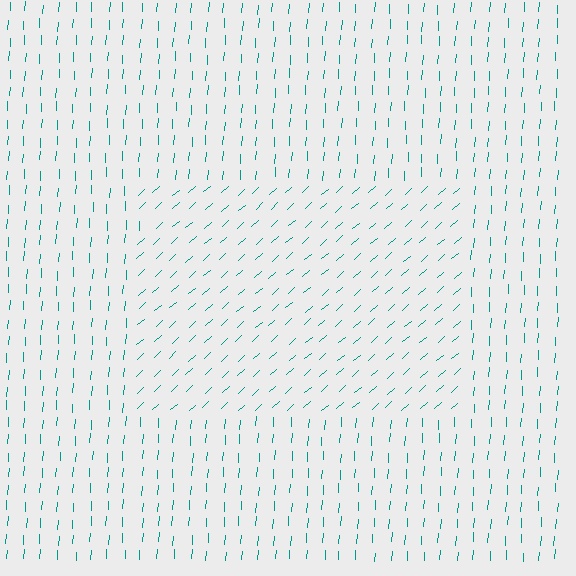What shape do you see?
I see a rectangle.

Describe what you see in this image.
The image is filled with small teal line segments. A rectangle region in the image has lines oriented differently from the surrounding lines, creating a visible texture boundary.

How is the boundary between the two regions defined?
The boundary is defined purely by a change in line orientation (approximately 45 degrees difference). All lines are the same color and thickness.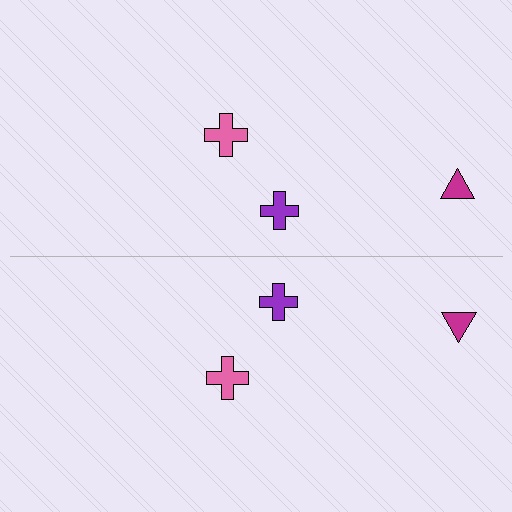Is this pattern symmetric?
Yes, this pattern has bilateral (reflection) symmetry.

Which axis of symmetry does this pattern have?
The pattern has a horizontal axis of symmetry running through the center of the image.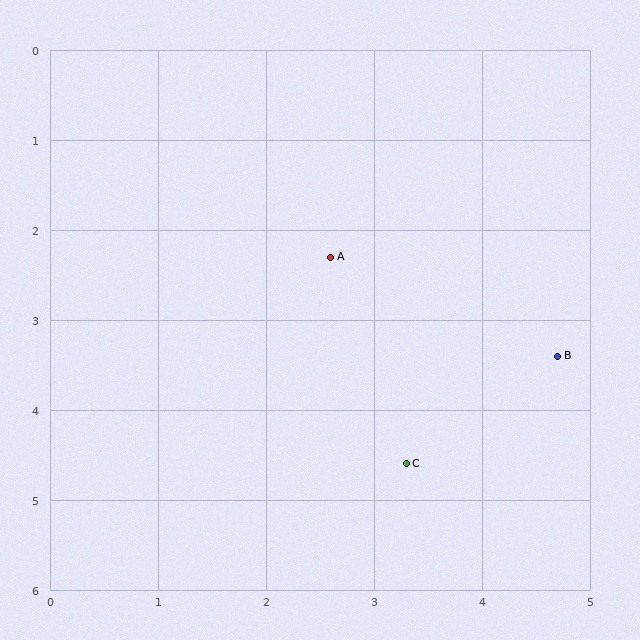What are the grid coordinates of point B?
Point B is at approximately (4.7, 3.4).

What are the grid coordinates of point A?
Point A is at approximately (2.6, 2.3).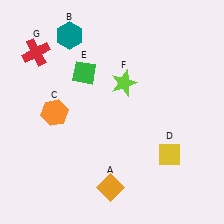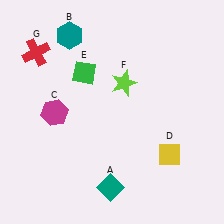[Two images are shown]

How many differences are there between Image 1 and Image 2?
There are 2 differences between the two images.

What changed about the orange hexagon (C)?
In Image 1, C is orange. In Image 2, it changed to magenta.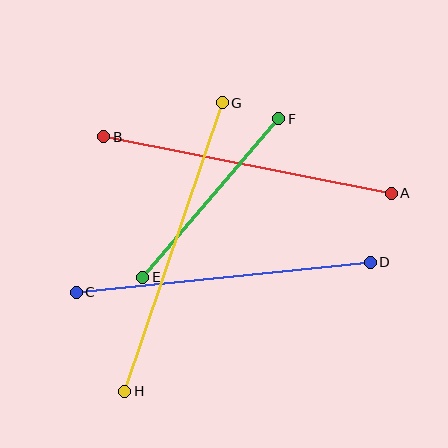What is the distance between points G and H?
The distance is approximately 304 pixels.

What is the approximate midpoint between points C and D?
The midpoint is at approximately (223, 277) pixels.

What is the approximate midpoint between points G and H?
The midpoint is at approximately (173, 247) pixels.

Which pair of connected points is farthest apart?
Points G and H are farthest apart.